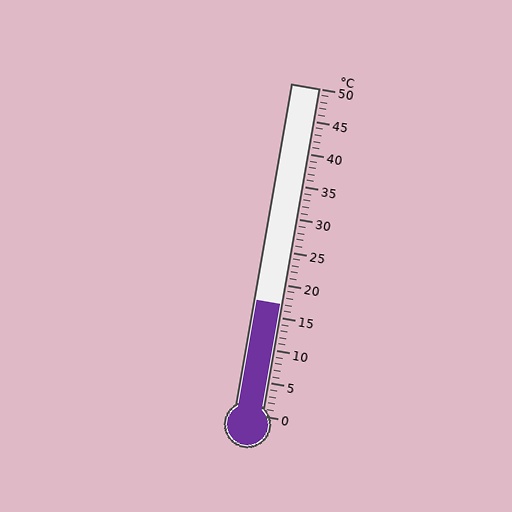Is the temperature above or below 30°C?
The temperature is below 30°C.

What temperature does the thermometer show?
The thermometer shows approximately 17°C.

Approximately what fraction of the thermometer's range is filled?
The thermometer is filled to approximately 35% of its range.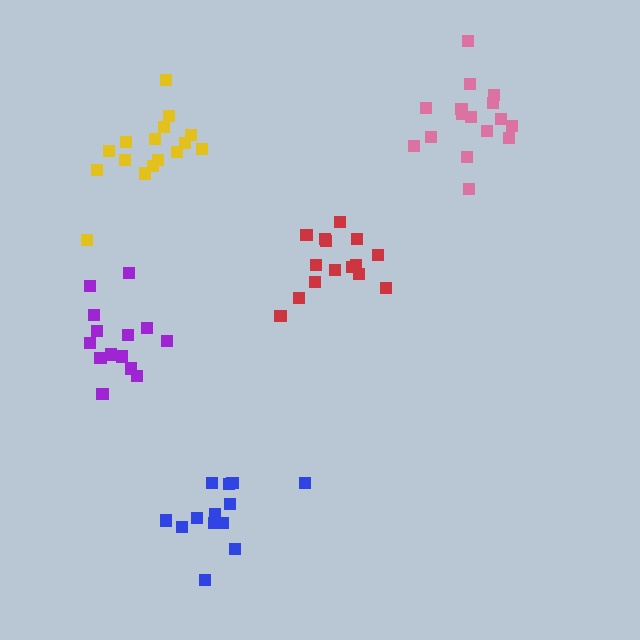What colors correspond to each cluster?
The clusters are colored: purple, blue, yellow, red, pink.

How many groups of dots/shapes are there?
There are 5 groups.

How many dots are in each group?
Group 1: 14 dots, Group 2: 13 dots, Group 3: 16 dots, Group 4: 15 dots, Group 5: 16 dots (74 total).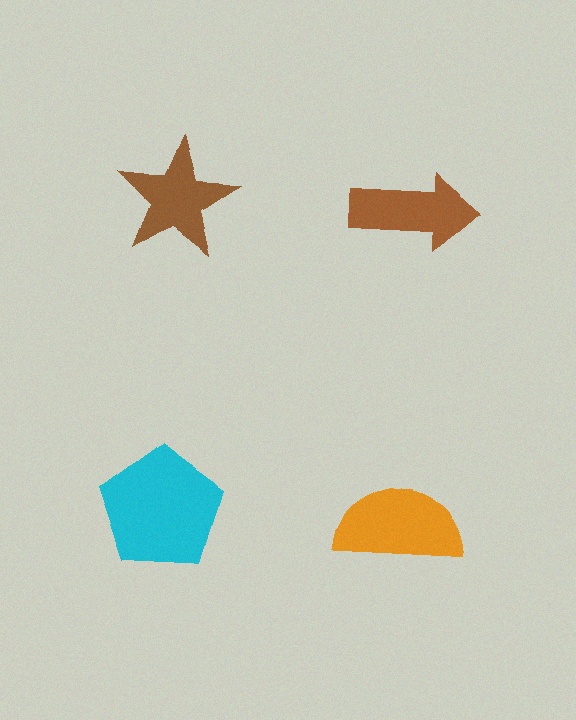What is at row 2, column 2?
An orange semicircle.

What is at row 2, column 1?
A cyan pentagon.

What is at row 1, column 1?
A brown star.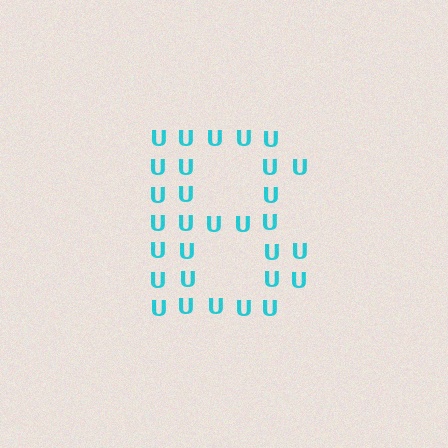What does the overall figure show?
The overall figure shows the letter B.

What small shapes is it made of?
It is made of small letter U's.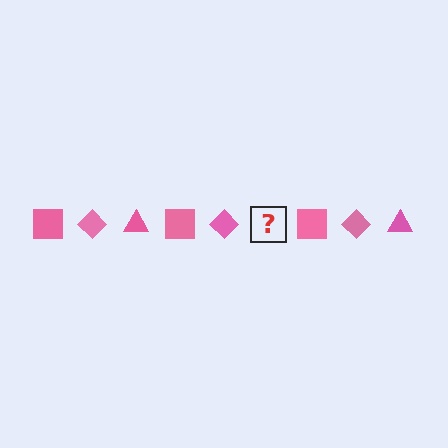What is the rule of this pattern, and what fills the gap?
The rule is that the pattern cycles through square, diamond, triangle shapes in pink. The gap should be filled with a pink triangle.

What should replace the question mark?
The question mark should be replaced with a pink triangle.